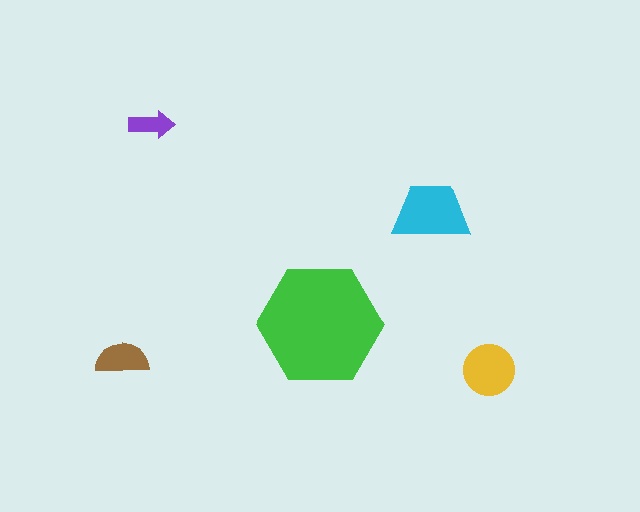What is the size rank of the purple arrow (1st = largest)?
5th.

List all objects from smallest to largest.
The purple arrow, the brown semicircle, the yellow circle, the cyan trapezoid, the green hexagon.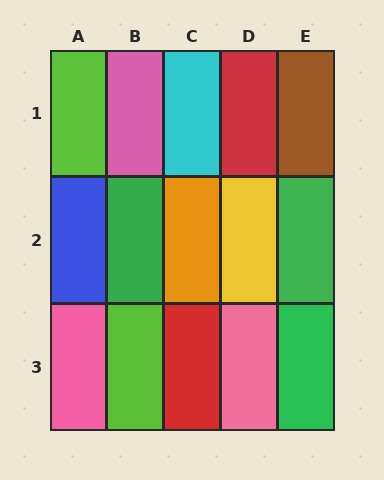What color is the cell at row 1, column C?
Cyan.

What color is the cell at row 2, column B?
Green.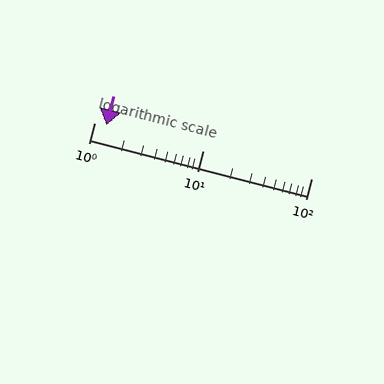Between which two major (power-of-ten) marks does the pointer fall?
The pointer is between 1 and 10.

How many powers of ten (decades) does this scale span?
The scale spans 2 decades, from 1 to 100.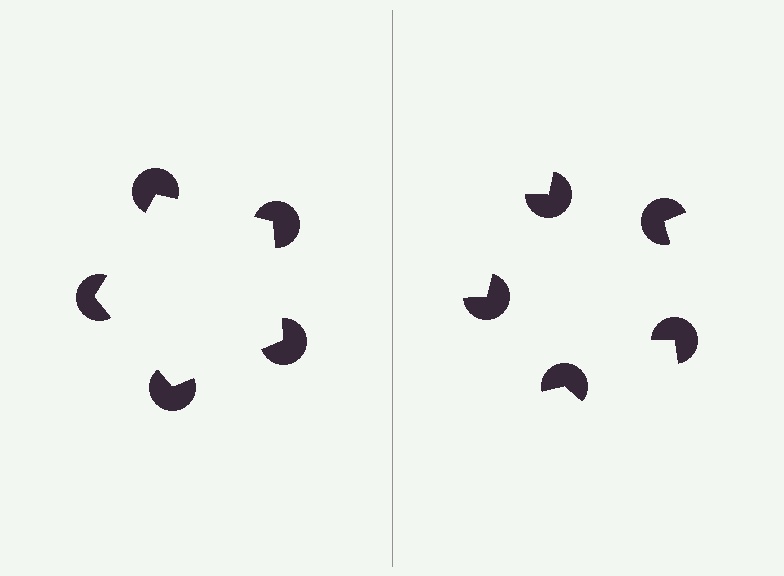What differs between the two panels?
The pac-man discs are positioned identically on both sides; only the wedge orientations differ. On the left they align to a pentagon; on the right they are misaligned.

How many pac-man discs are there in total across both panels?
10 — 5 on each side.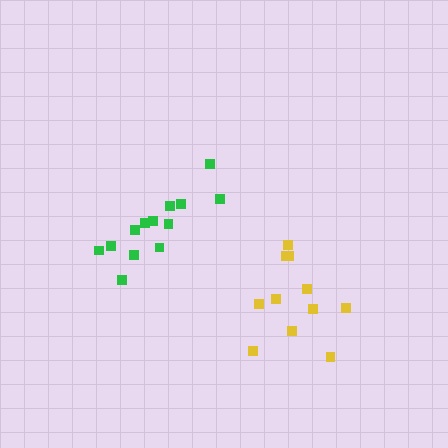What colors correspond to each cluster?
The clusters are colored: green, yellow.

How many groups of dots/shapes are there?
There are 2 groups.